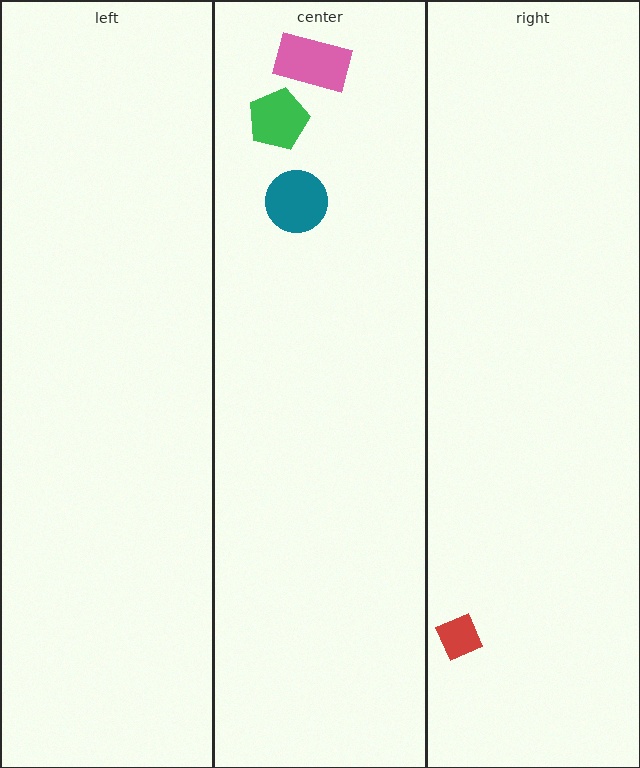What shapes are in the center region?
The pink rectangle, the teal circle, the green pentagon.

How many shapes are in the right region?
1.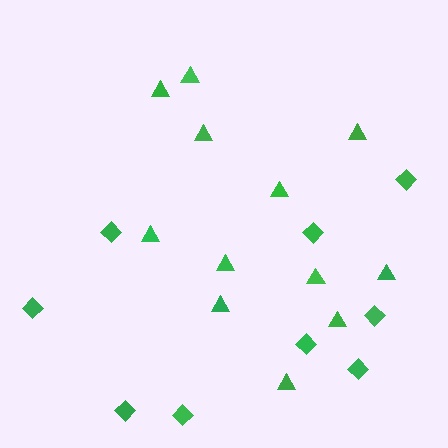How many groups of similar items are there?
There are 2 groups: one group of diamonds (9) and one group of triangles (12).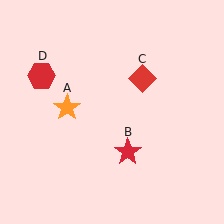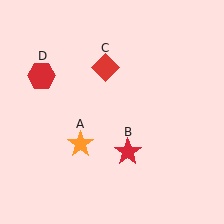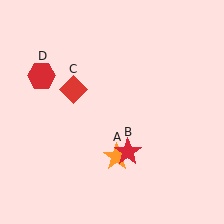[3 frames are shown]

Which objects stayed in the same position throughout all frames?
Red star (object B) and red hexagon (object D) remained stationary.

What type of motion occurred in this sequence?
The orange star (object A), red diamond (object C) rotated counterclockwise around the center of the scene.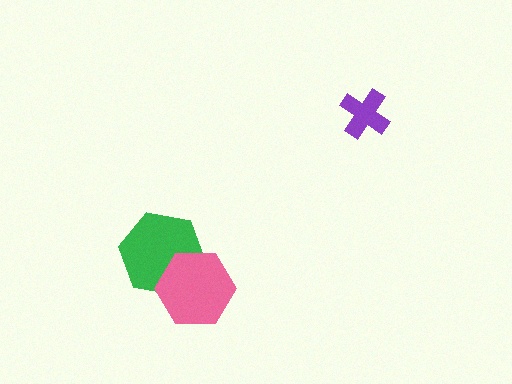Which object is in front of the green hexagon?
The pink hexagon is in front of the green hexagon.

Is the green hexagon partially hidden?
Yes, it is partially covered by another shape.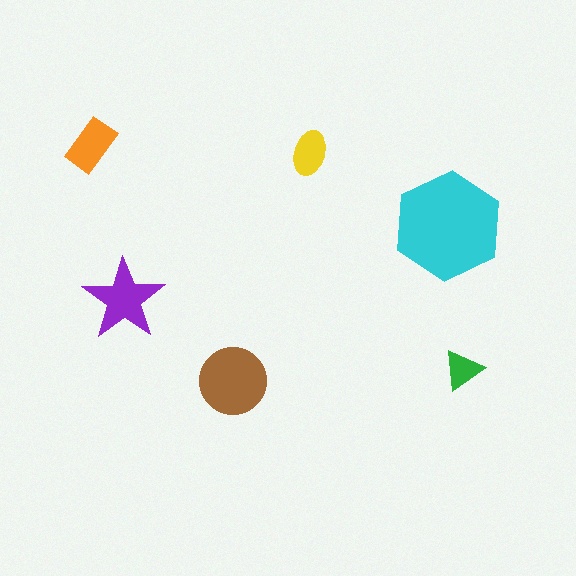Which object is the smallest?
The green triangle.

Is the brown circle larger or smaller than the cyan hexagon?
Smaller.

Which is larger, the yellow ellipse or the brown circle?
The brown circle.